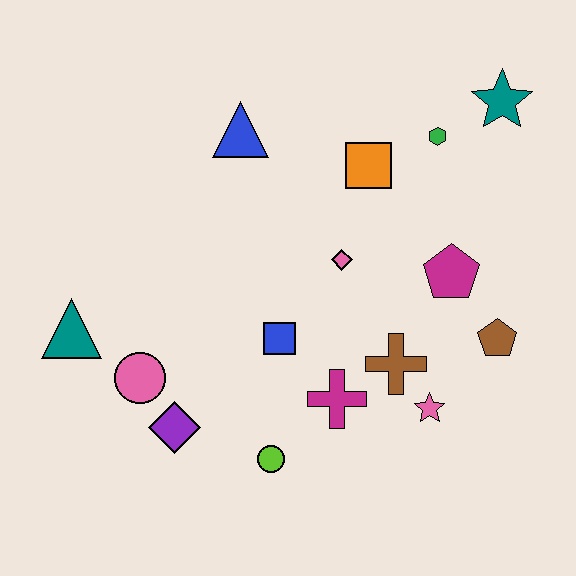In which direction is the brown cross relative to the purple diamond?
The brown cross is to the right of the purple diamond.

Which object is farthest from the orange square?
The teal triangle is farthest from the orange square.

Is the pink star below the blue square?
Yes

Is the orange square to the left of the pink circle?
No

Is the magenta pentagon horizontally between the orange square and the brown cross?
No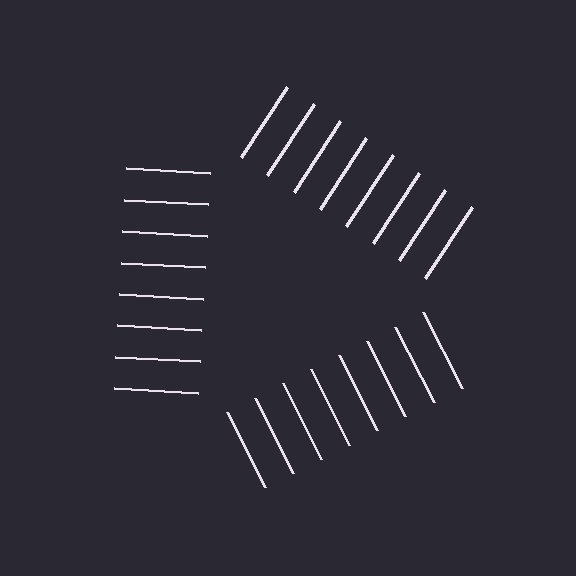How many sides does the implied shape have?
3 sides — the line-ends trace a triangle.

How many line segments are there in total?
24 — 8 along each of the 3 edges.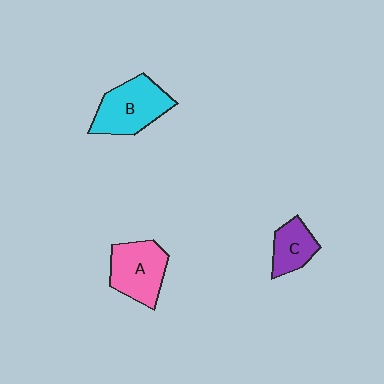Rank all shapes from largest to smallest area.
From largest to smallest: B (cyan), A (pink), C (purple).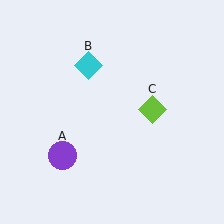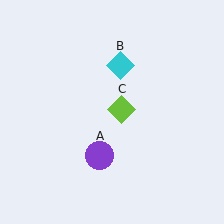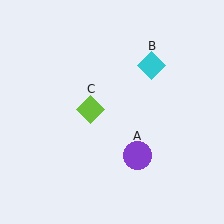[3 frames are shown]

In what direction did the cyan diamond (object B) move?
The cyan diamond (object B) moved right.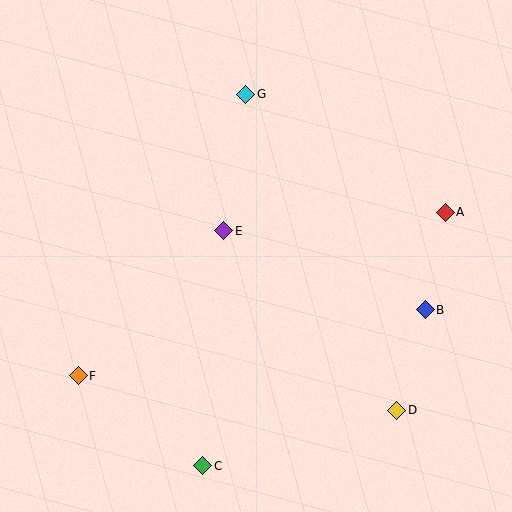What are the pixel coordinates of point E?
Point E is at (224, 231).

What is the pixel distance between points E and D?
The distance between E and D is 249 pixels.